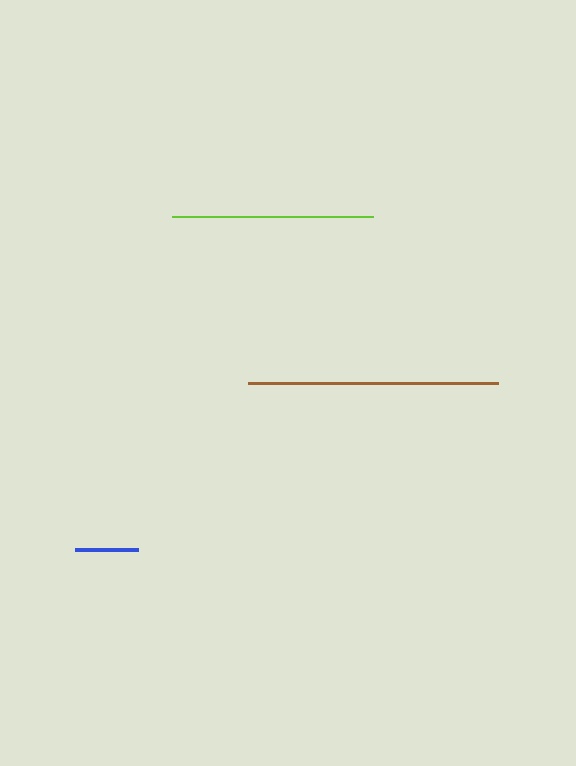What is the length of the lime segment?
The lime segment is approximately 201 pixels long.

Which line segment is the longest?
The brown line is the longest at approximately 250 pixels.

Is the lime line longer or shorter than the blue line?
The lime line is longer than the blue line.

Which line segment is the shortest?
The blue line is the shortest at approximately 62 pixels.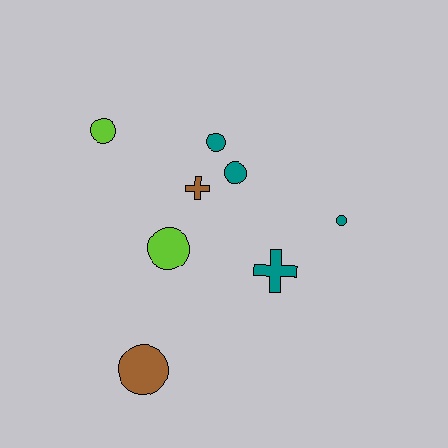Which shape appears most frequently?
Circle, with 6 objects.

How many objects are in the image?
There are 8 objects.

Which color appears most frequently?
Teal, with 4 objects.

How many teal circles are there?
There are 3 teal circles.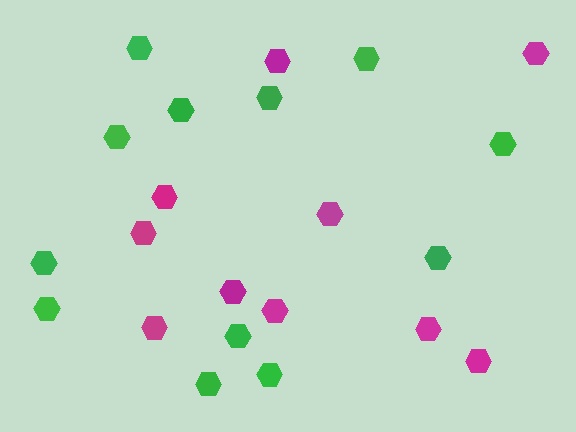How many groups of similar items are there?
There are 2 groups: one group of magenta hexagons (10) and one group of green hexagons (12).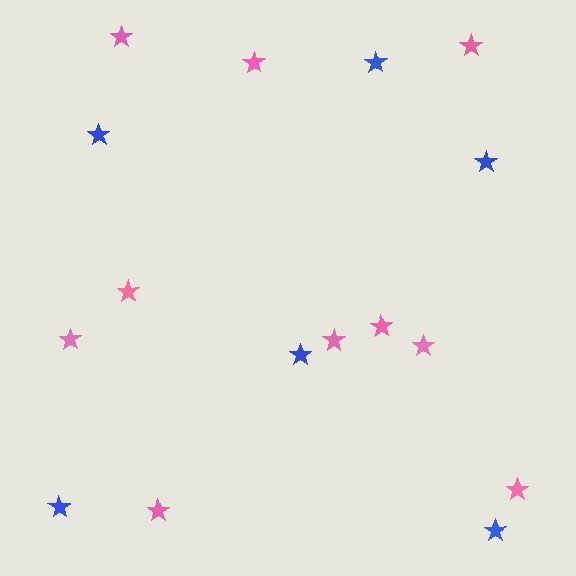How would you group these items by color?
There are 2 groups: one group of blue stars (6) and one group of pink stars (10).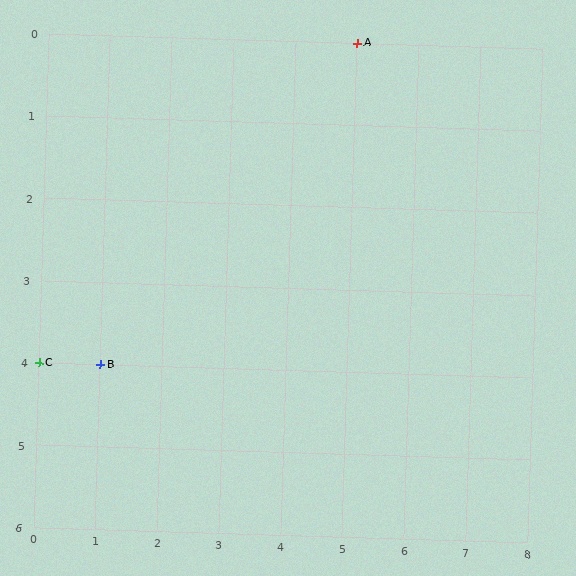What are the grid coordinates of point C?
Point C is at grid coordinates (0, 4).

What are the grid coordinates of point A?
Point A is at grid coordinates (5, 0).